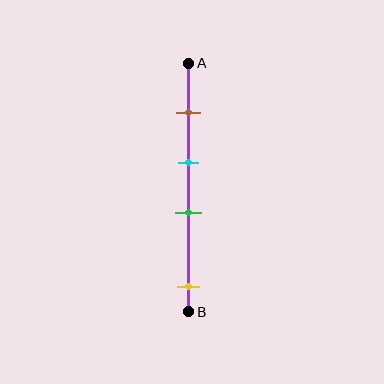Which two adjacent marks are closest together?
The cyan and green marks are the closest adjacent pair.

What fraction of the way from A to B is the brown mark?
The brown mark is approximately 20% (0.2) of the way from A to B.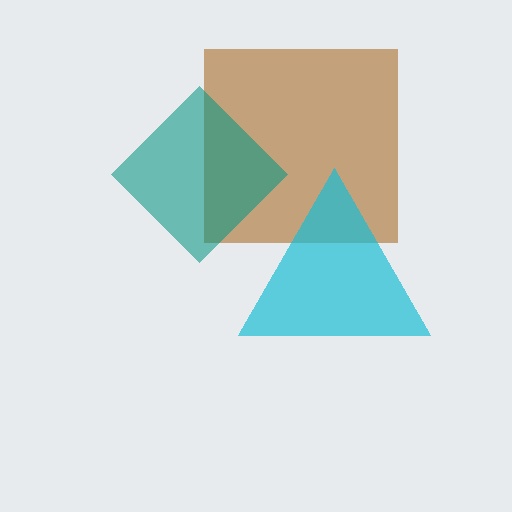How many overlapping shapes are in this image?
There are 3 overlapping shapes in the image.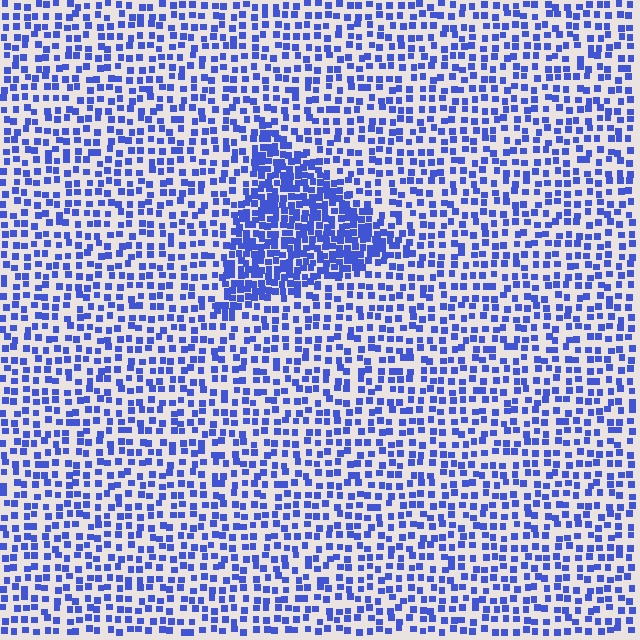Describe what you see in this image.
The image contains small blue elements arranged at two different densities. A triangle-shaped region is visible where the elements are more densely packed than the surrounding area.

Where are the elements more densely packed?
The elements are more densely packed inside the triangle boundary.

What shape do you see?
I see a triangle.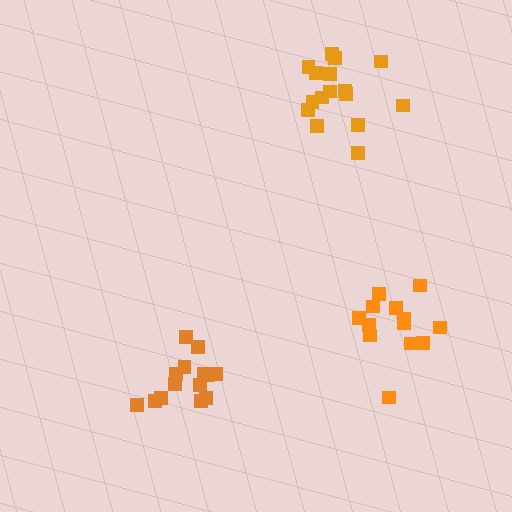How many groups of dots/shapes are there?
There are 3 groups.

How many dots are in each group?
Group 1: 14 dots, Group 2: 16 dots, Group 3: 13 dots (43 total).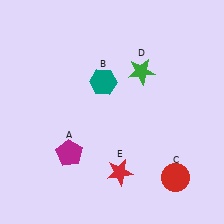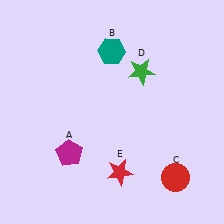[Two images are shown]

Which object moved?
The teal hexagon (B) moved up.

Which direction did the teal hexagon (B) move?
The teal hexagon (B) moved up.